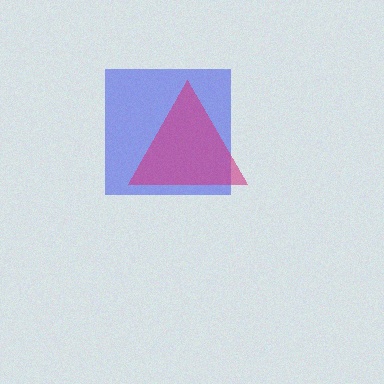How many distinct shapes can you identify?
There are 2 distinct shapes: a blue square, a magenta triangle.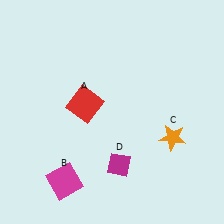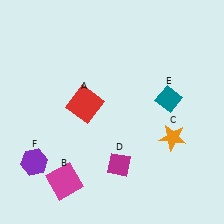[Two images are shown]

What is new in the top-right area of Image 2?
A teal diamond (E) was added in the top-right area of Image 2.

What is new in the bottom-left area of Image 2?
A purple hexagon (F) was added in the bottom-left area of Image 2.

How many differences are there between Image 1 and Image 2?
There are 2 differences between the two images.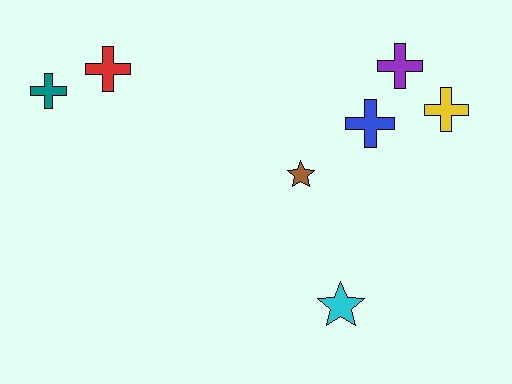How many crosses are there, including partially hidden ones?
There are 5 crosses.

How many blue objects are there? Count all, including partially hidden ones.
There is 1 blue object.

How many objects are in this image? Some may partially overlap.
There are 7 objects.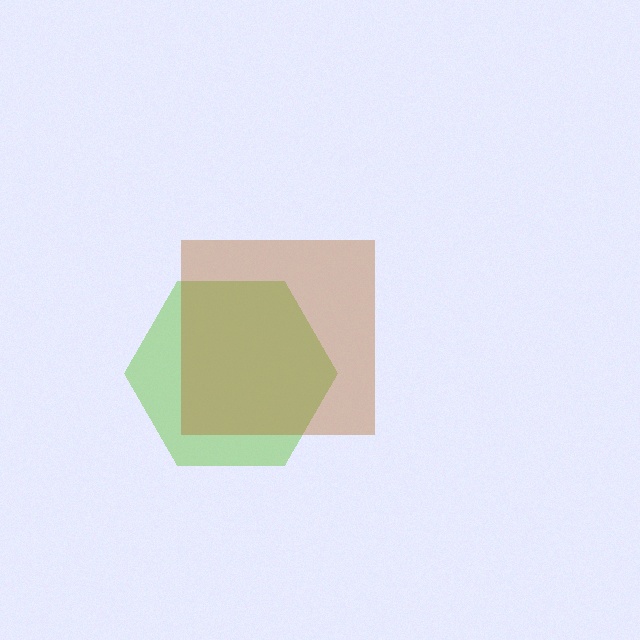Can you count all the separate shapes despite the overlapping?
Yes, there are 2 separate shapes.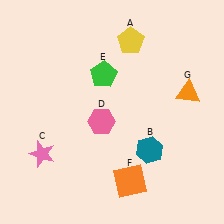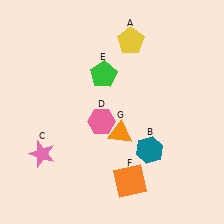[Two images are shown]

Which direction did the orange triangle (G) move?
The orange triangle (G) moved left.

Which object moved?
The orange triangle (G) moved left.